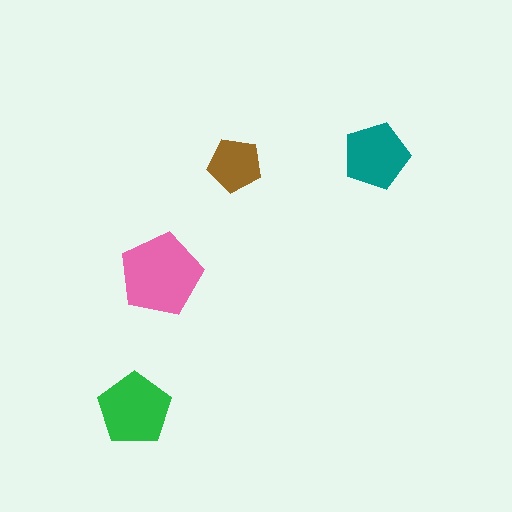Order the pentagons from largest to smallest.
the pink one, the green one, the teal one, the brown one.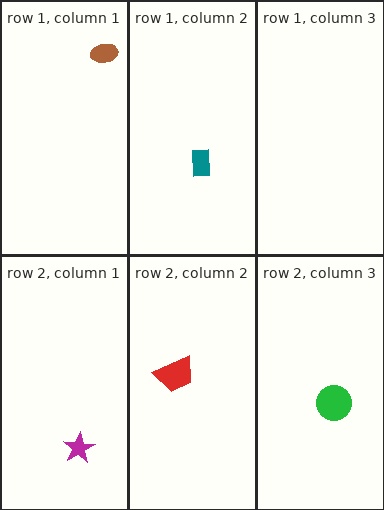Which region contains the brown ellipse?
The row 1, column 1 region.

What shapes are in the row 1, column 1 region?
The brown ellipse.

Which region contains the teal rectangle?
The row 1, column 2 region.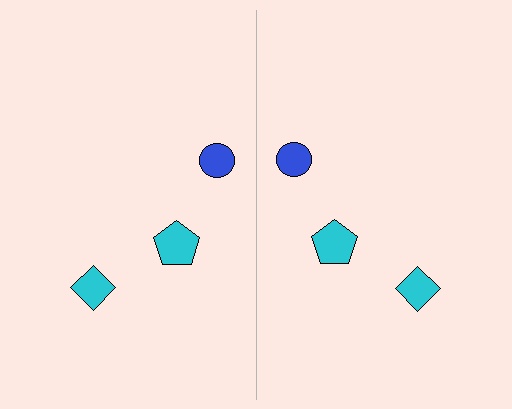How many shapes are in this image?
There are 6 shapes in this image.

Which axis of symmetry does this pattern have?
The pattern has a vertical axis of symmetry running through the center of the image.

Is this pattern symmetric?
Yes, this pattern has bilateral (reflection) symmetry.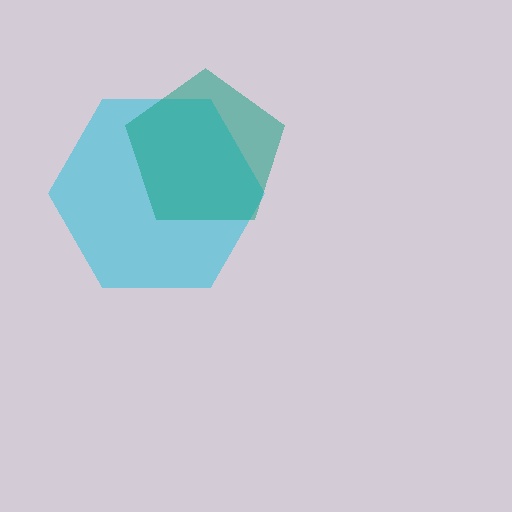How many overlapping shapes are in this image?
There are 2 overlapping shapes in the image.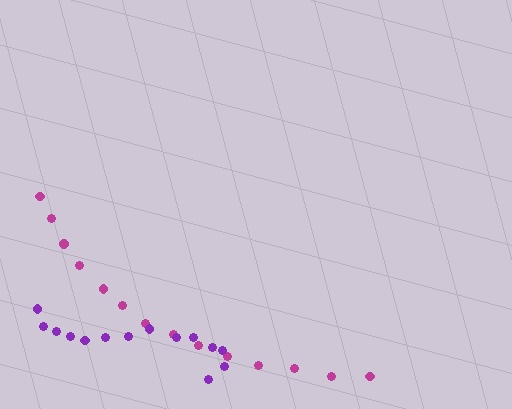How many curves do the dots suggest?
There are 2 distinct paths.